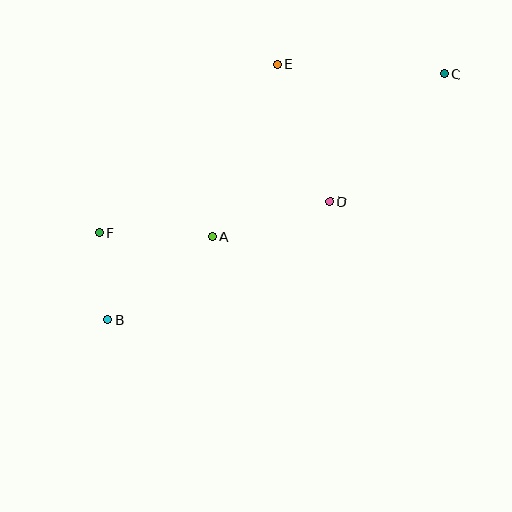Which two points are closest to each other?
Points B and F are closest to each other.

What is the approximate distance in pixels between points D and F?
The distance between D and F is approximately 233 pixels.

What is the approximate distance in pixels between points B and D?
The distance between B and D is approximately 251 pixels.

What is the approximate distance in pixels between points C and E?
The distance between C and E is approximately 167 pixels.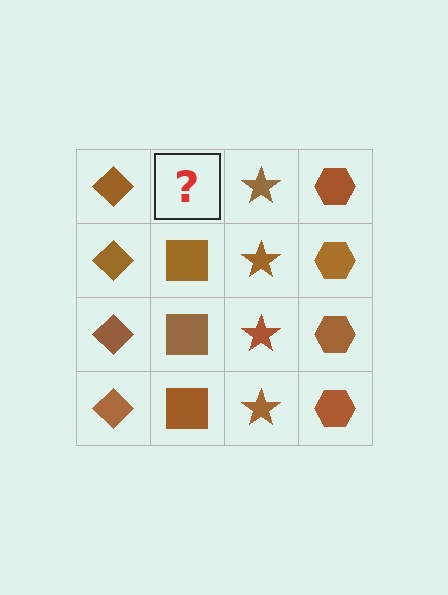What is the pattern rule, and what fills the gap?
The rule is that each column has a consistent shape. The gap should be filled with a brown square.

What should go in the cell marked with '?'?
The missing cell should contain a brown square.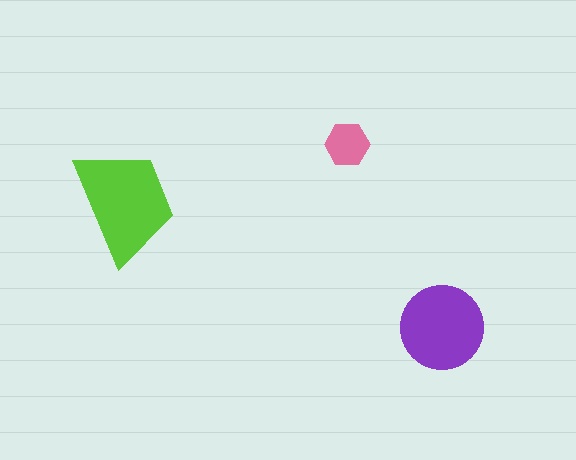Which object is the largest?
The lime trapezoid.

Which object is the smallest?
The pink hexagon.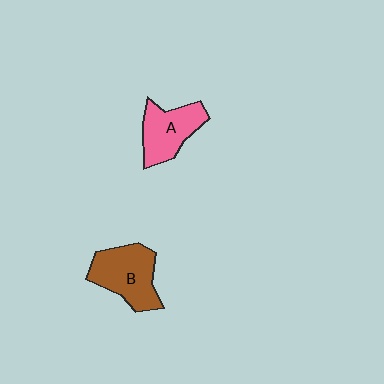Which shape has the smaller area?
Shape A (pink).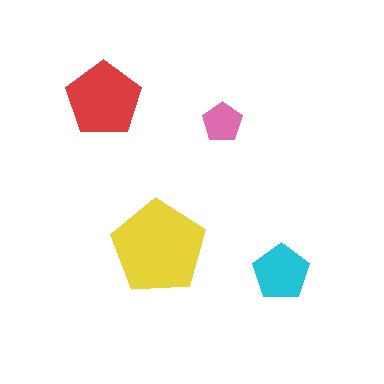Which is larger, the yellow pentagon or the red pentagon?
The yellow one.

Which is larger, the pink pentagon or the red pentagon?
The red one.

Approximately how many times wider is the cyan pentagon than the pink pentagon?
About 1.5 times wider.